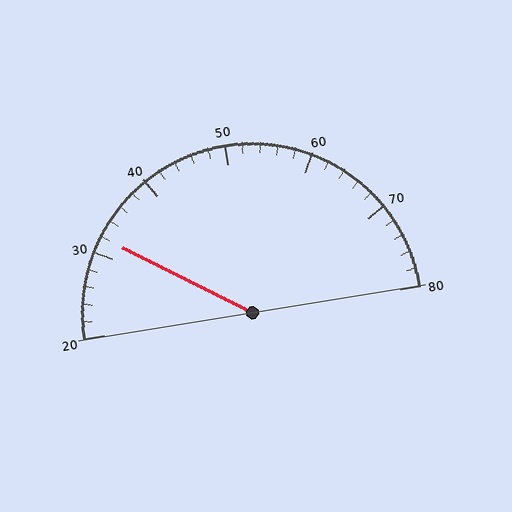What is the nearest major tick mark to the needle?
The nearest major tick mark is 30.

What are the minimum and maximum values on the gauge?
The gauge ranges from 20 to 80.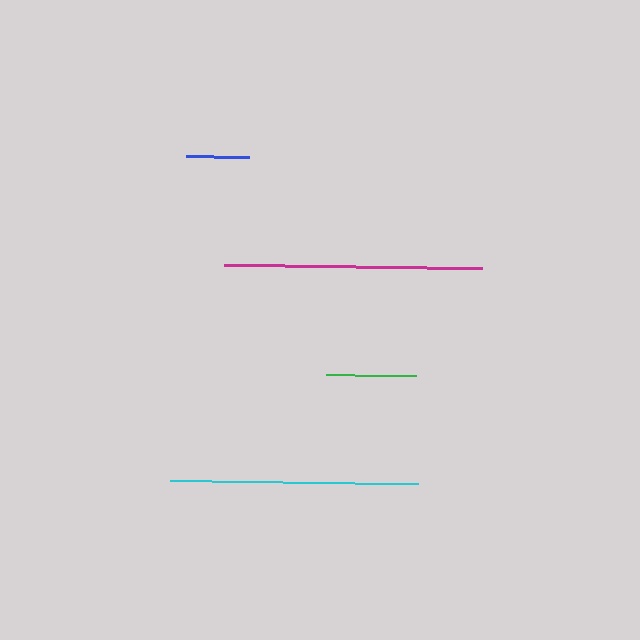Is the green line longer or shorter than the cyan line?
The cyan line is longer than the green line.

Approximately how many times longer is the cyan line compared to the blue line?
The cyan line is approximately 3.9 times the length of the blue line.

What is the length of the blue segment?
The blue segment is approximately 63 pixels long.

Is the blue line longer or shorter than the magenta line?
The magenta line is longer than the blue line.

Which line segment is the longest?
The magenta line is the longest at approximately 258 pixels.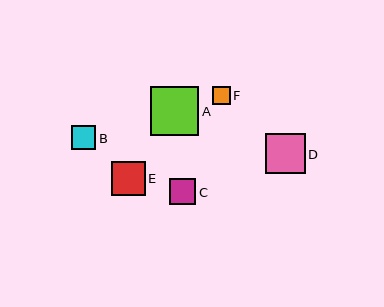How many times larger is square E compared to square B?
Square E is approximately 1.4 times the size of square B.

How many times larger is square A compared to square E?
Square A is approximately 1.4 times the size of square E.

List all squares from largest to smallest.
From largest to smallest: A, D, E, C, B, F.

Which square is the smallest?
Square F is the smallest with a size of approximately 17 pixels.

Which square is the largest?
Square A is the largest with a size of approximately 48 pixels.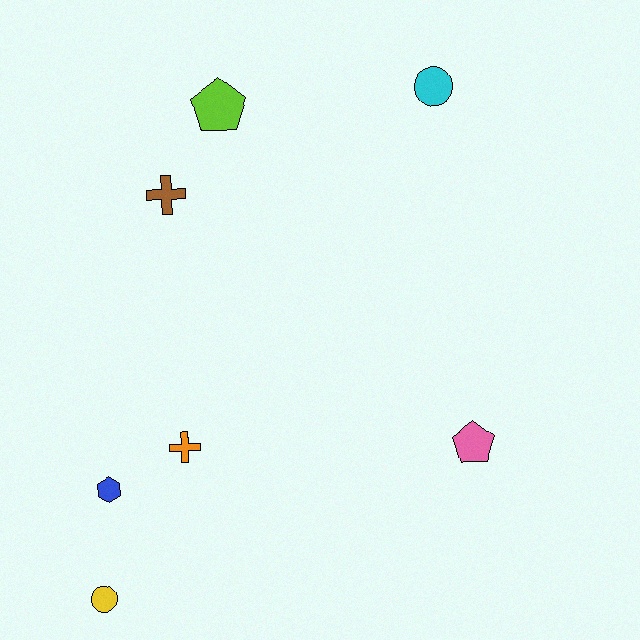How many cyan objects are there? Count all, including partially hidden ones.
There is 1 cyan object.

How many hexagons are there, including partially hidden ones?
There is 1 hexagon.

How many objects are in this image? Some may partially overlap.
There are 7 objects.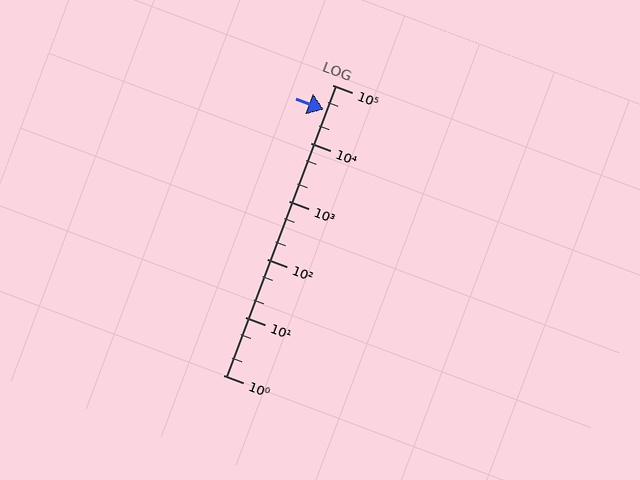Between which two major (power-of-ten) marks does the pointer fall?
The pointer is between 10000 and 100000.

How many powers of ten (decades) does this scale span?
The scale spans 5 decades, from 1 to 100000.